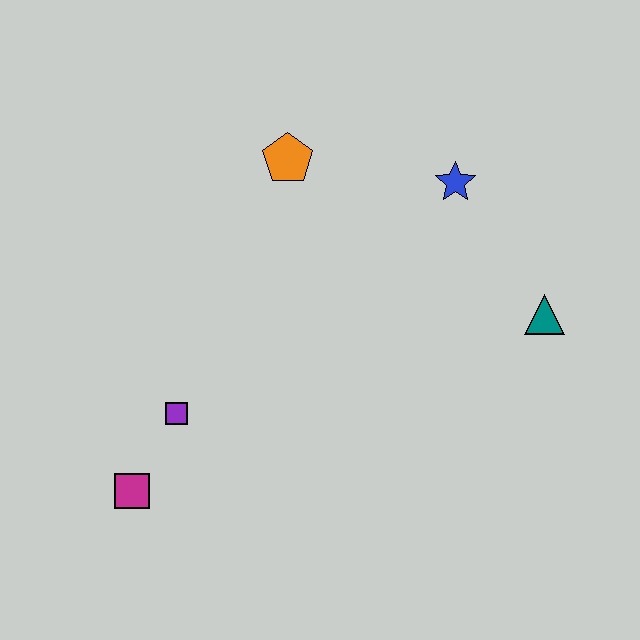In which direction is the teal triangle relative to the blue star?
The teal triangle is below the blue star.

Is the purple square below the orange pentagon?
Yes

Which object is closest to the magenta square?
The purple square is closest to the magenta square.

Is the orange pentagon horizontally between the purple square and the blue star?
Yes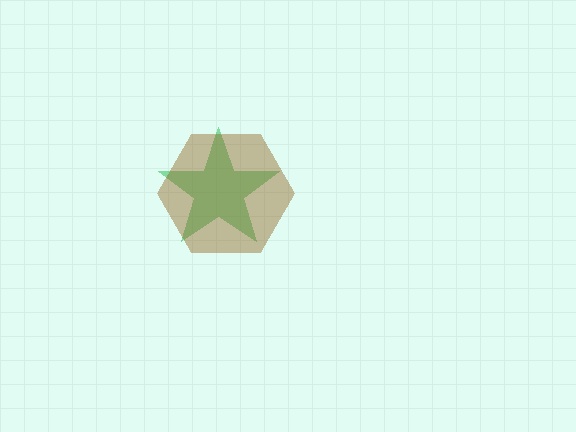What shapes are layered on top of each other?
The layered shapes are: a green star, a brown hexagon.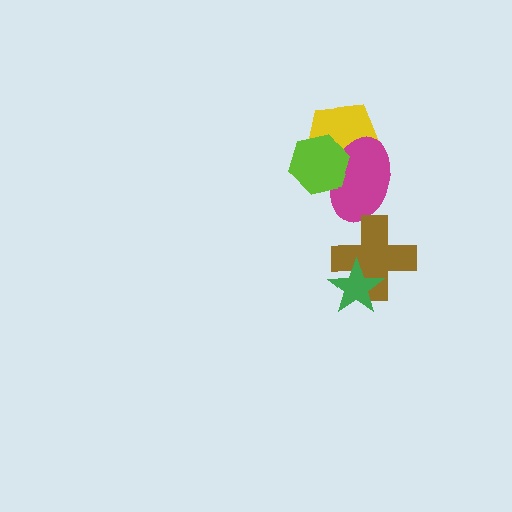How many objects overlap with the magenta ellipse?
2 objects overlap with the magenta ellipse.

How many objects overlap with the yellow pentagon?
2 objects overlap with the yellow pentagon.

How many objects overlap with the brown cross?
1 object overlaps with the brown cross.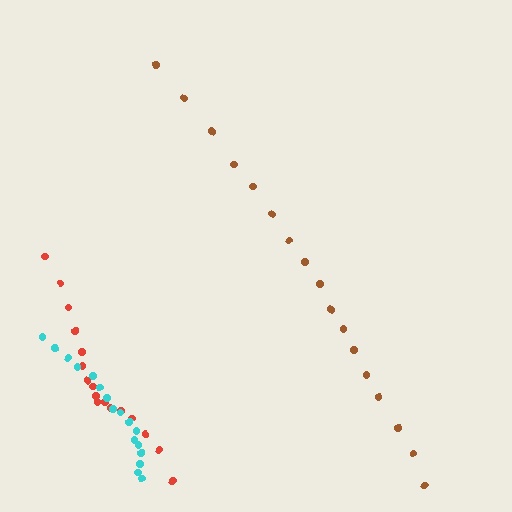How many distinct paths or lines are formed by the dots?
There are 3 distinct paths.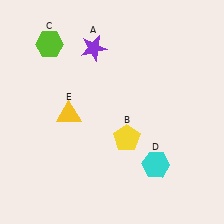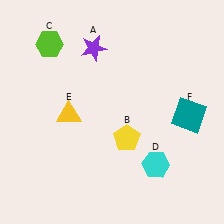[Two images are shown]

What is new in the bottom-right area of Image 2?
A teal square (F) was added in the bottom-right area of Image 2.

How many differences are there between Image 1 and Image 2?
There is 1 difference between the two images.